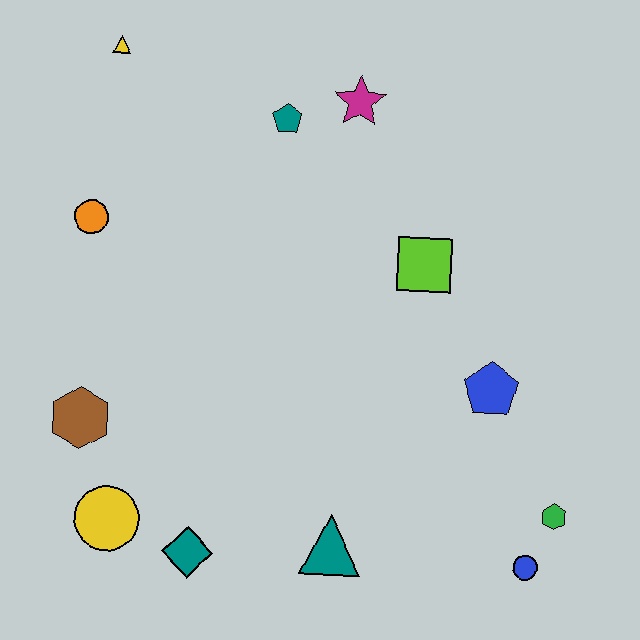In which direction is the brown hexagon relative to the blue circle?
The brown hexagon is to the left of the blue circle.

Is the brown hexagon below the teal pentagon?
Yes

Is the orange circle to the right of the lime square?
No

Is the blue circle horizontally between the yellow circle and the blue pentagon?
No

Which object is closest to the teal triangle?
The teal diamond is closest to the teal triangle.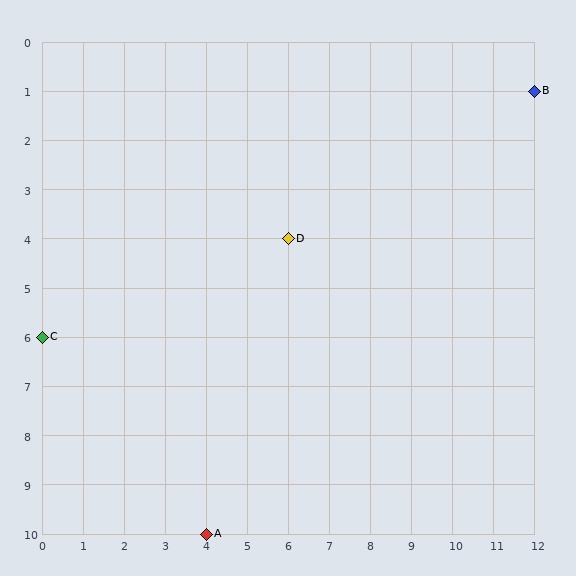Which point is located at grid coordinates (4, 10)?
Point A is at (4, 10).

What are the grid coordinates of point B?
Point B is at grid coordinates (12, 1).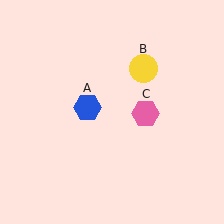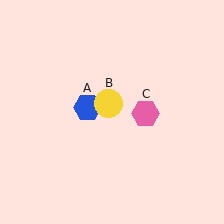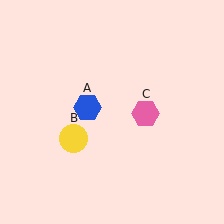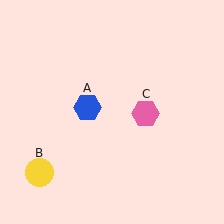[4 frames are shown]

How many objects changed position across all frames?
1 object changed position: yellow circle (object B).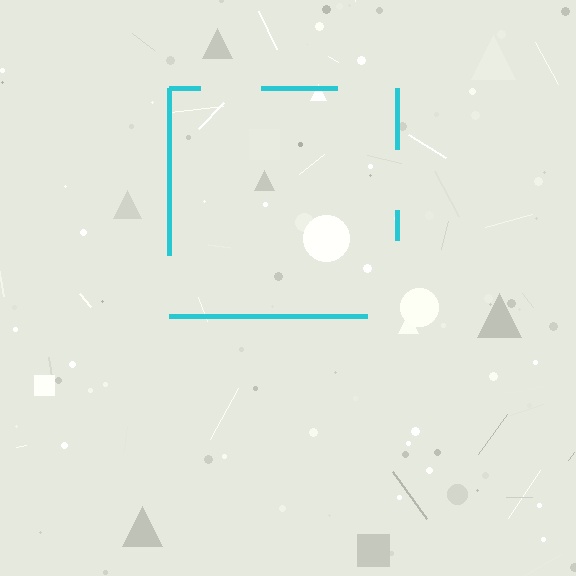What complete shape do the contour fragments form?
The contour fragments form a square.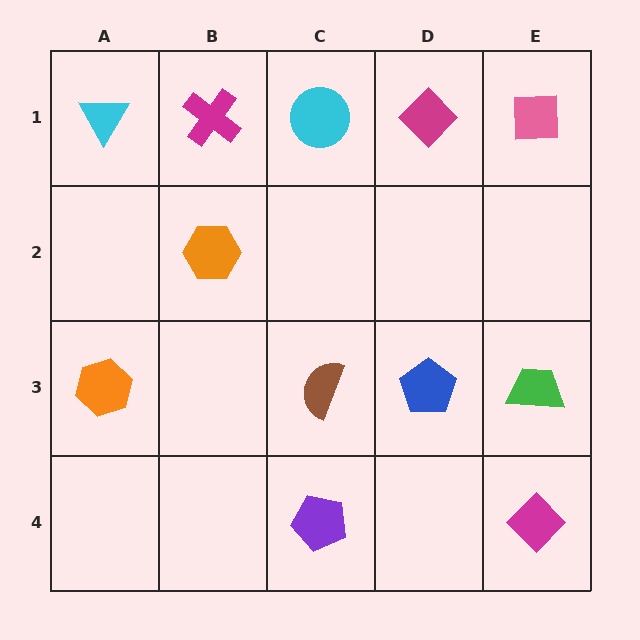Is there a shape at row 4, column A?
No, that cell is empty.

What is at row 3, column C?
A brown semicircle.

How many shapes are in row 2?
1 shape.